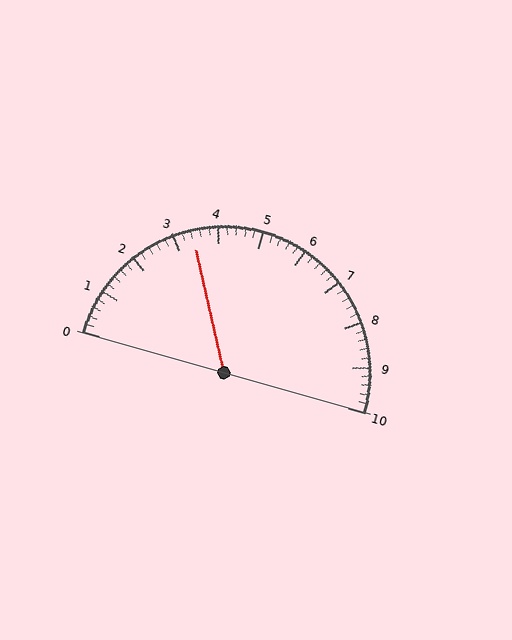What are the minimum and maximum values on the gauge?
The gauge ranges from 0 to 10.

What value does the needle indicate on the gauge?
The needle indicates approximately 3.4.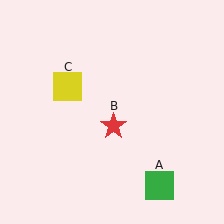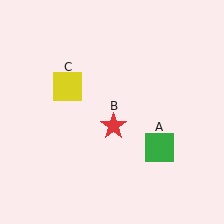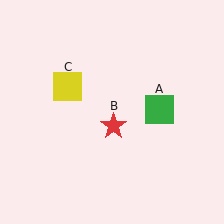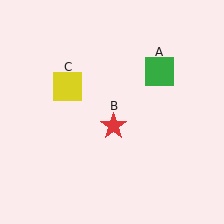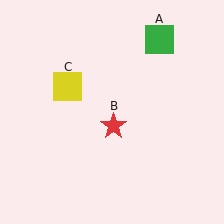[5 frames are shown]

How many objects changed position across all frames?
1 object changed position: green square (object A).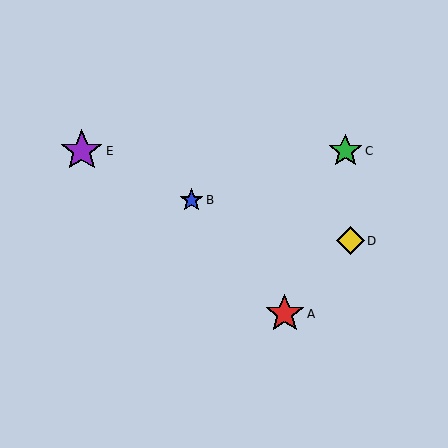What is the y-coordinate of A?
Object A is at y≈314.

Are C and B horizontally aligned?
No, C is at y≈151 and B is at y≈200.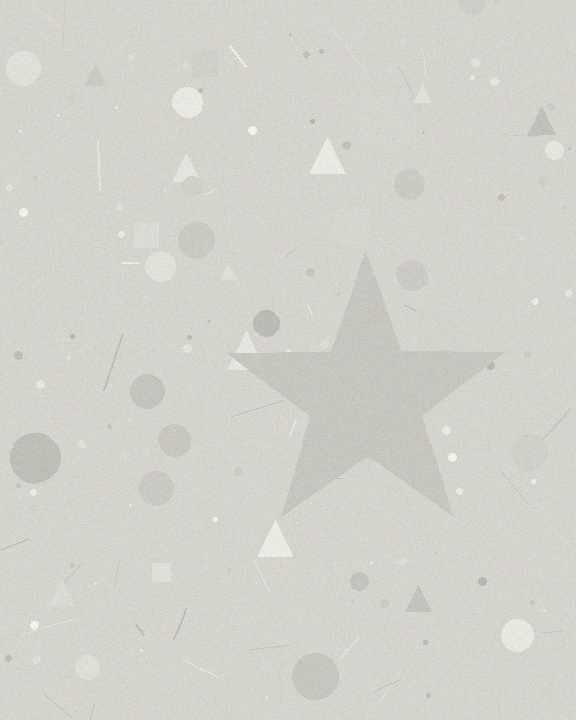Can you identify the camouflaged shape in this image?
The camouflaged shape is a star.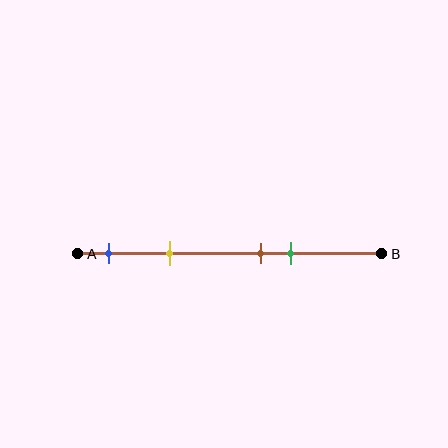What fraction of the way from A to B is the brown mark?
The brown mark is approximately 60% (0.6) of the way from A to B.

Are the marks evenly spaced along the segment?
No, the marks are not evenly spaced.